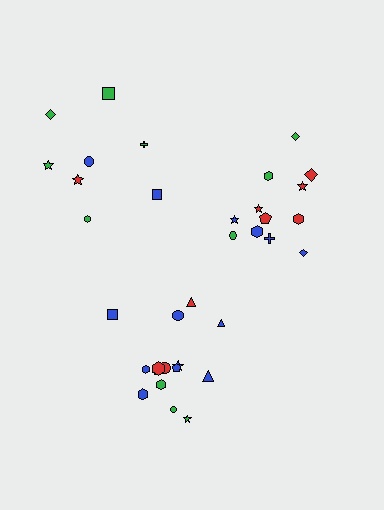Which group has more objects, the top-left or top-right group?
The top-right group.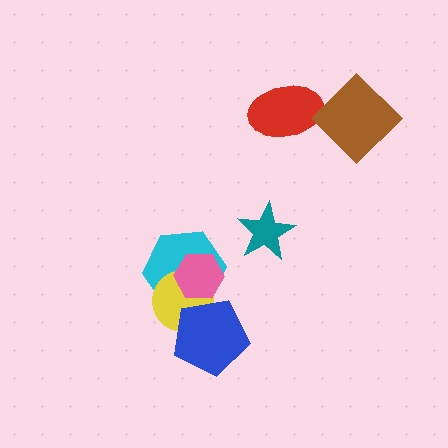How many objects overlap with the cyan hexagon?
3 objects overlap with the cyan hexagon.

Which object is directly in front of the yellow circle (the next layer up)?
The blue pentagon is directly in front of the yellow circle.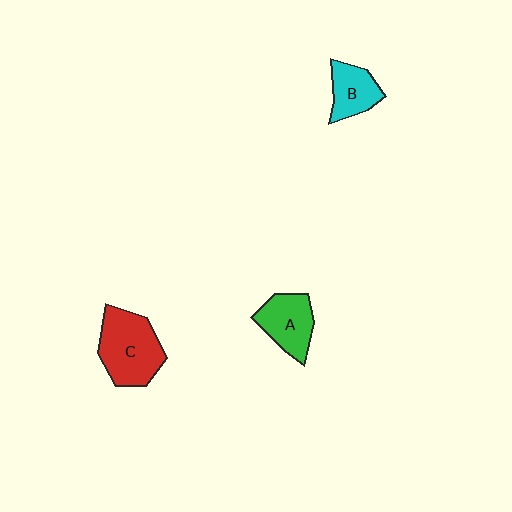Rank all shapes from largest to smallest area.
From largest to smallest: C (red), A (green), B (cyan).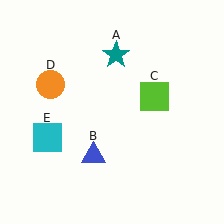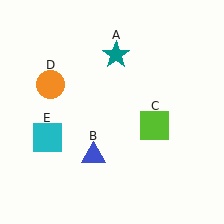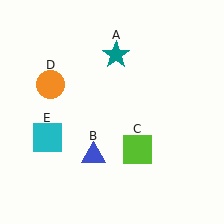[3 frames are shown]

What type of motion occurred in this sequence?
The lime square (object C) rotated clockwise around the center of the scene.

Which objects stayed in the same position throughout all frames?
Teal star (object A) and blue triangle (object B) and orange circle (object D) and cyan square (object E) remained stationary.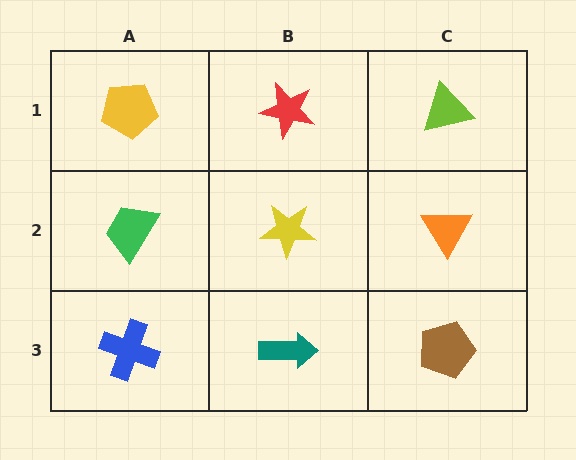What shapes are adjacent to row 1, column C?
An orange triangle (row 2, column C), a red star (row 1, column B).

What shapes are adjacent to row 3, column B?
A yellow star (row 2, column B), a blue cross (row 3, column A), a brown pentagon (row 3, column C).